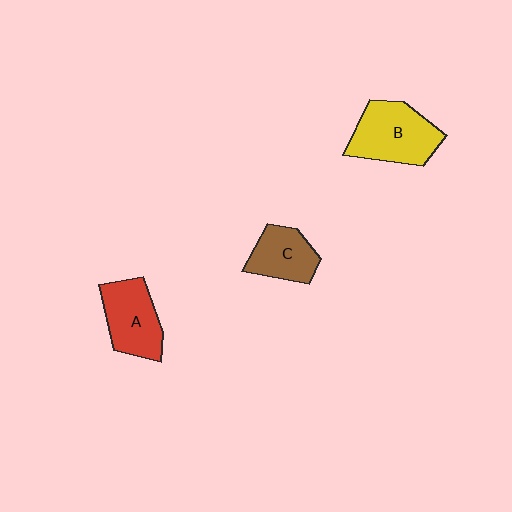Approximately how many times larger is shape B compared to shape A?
Approximately 1.2 times.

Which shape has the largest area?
Shape B (yellow).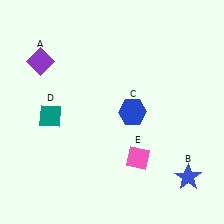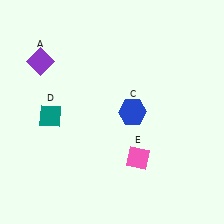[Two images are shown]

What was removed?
The blue star (B) was removed in Image 2.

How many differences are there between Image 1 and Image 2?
There is 1 difference between the two images.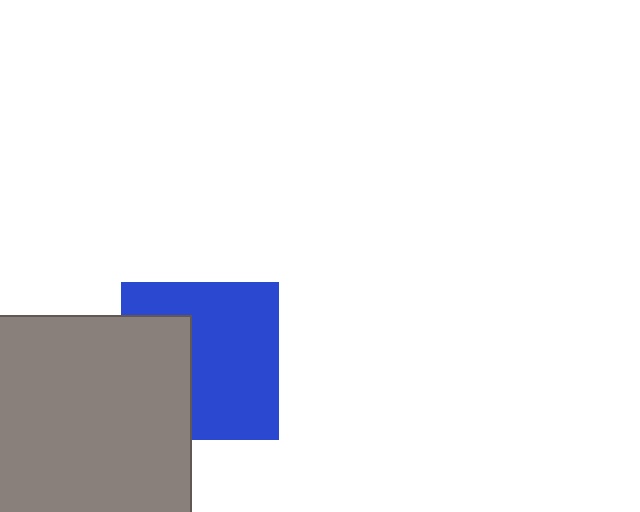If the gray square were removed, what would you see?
You would see the complete blue square.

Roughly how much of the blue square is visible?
Most of it is visible (roughly 65%).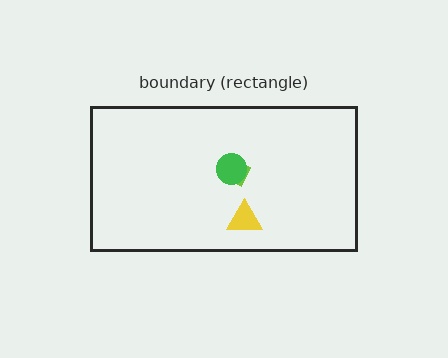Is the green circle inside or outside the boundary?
Inside.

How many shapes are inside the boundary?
3 inside, 0 outside.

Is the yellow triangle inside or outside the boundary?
Inside.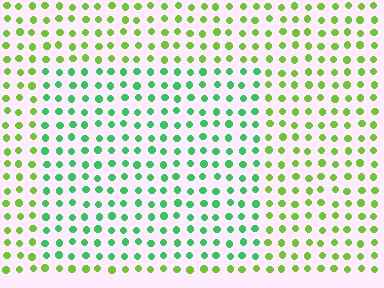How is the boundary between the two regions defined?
The boundary is defined purely by a slight shift in hue (about 42 degrees). Spacing, size, and orientation are identical on both sides.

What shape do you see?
I see a rectangle.